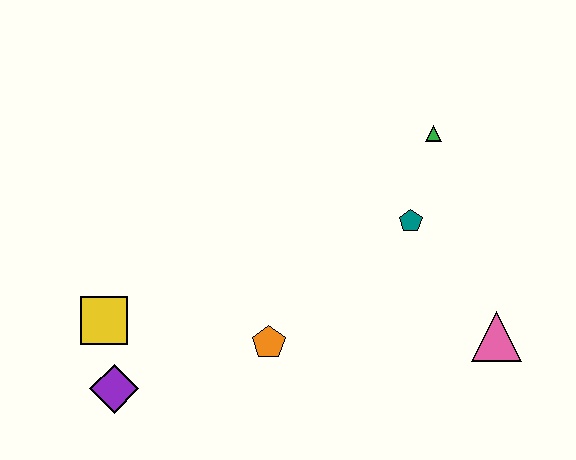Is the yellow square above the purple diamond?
Yes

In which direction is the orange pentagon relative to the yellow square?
The orange pentagon is to the right of the yellow square.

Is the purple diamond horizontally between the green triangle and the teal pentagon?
No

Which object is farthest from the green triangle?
The purple diamond is farthest from the green triangle.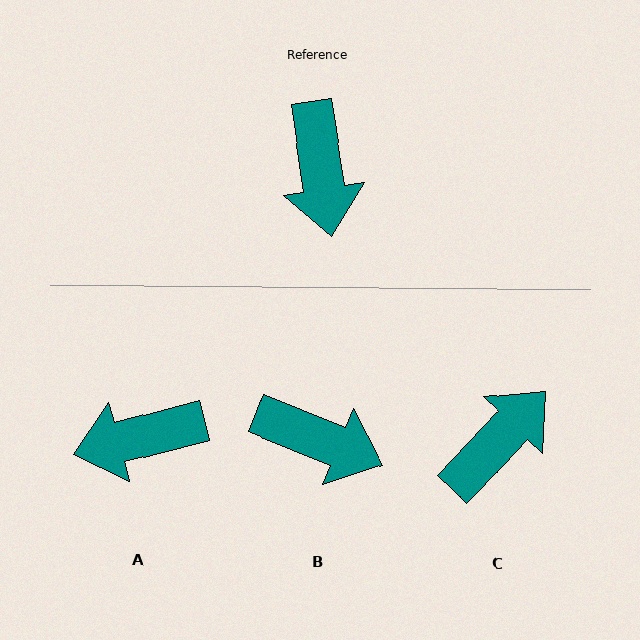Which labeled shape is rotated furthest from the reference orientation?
C, about 128 degrees away.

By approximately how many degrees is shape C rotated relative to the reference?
Approximately 128 degrees counter-clockwise.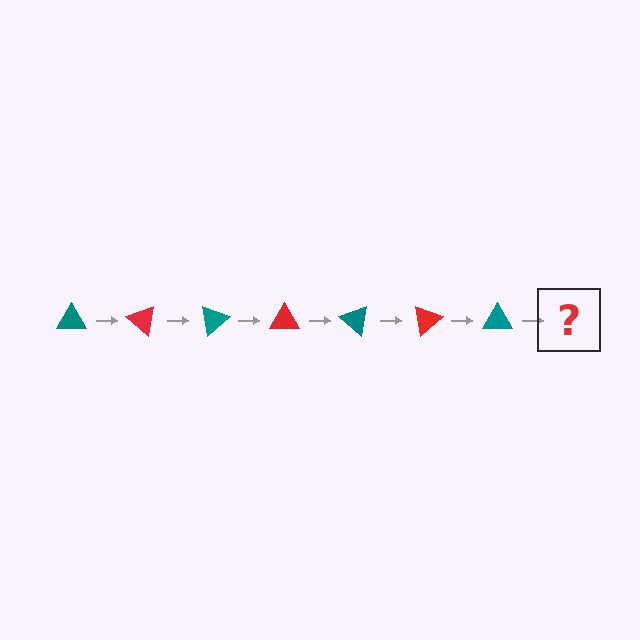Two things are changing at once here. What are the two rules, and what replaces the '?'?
The two rules are that it rotates 40 degrees each step and the color cycles through teal and red. The '?' should be a red triangle, rotated 280 degrees from the start.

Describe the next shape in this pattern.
It should be a red triangle, rotated 280 degrees from the start.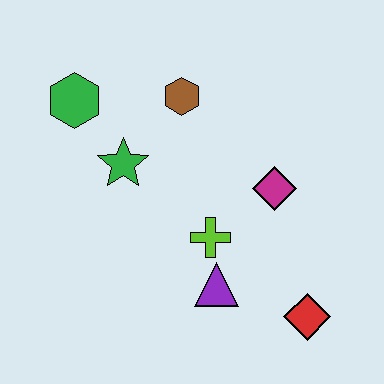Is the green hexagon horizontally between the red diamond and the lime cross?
No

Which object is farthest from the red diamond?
The green hexagon is farthest from the red diamond.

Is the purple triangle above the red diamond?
Yes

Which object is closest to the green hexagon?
The green star is closest to the green hexagon.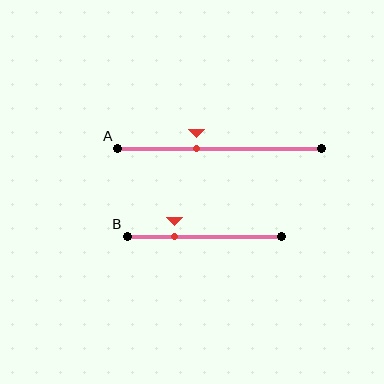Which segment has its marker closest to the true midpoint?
Segment A has its marker closest to the true midpoint.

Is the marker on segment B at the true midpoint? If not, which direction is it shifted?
No, the marker on segment B is shifted to the left by about 19% of the segment length.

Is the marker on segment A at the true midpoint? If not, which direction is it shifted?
No, the marker on segment A is shifted to the left by about 11% of the segment length.